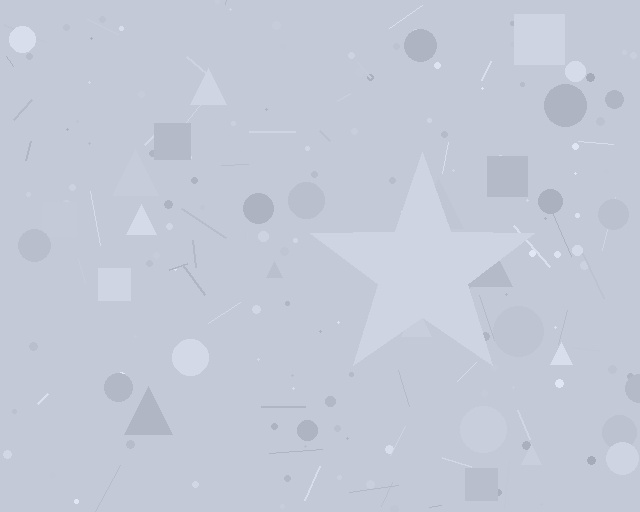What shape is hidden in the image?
A star is hidden in the image.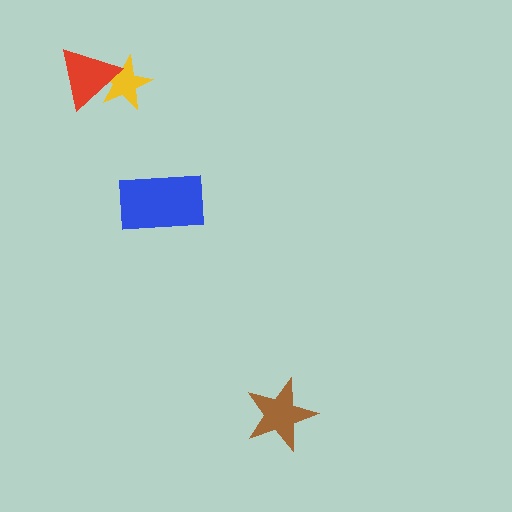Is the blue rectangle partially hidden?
No, no other shape covers it.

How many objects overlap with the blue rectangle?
0 objects overlap with the blue rectangle.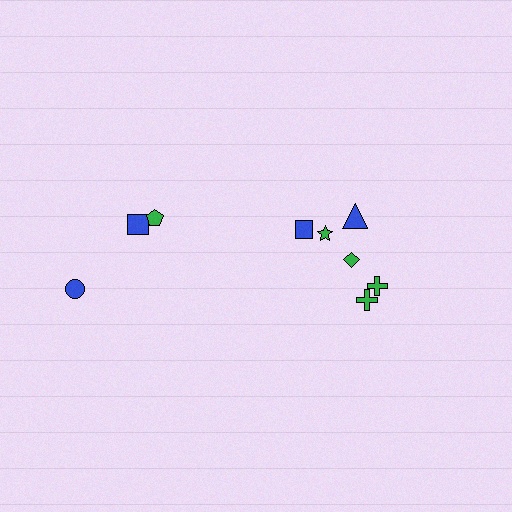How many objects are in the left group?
There are 3 objects.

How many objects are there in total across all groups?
There are 9 objects.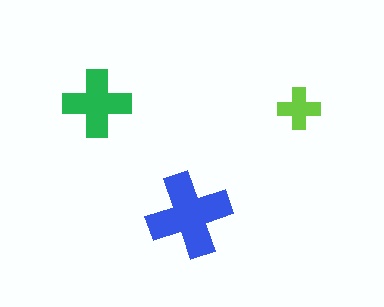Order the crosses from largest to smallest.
the blue one, the green one, the lime one.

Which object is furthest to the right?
The lime cross is rightmost.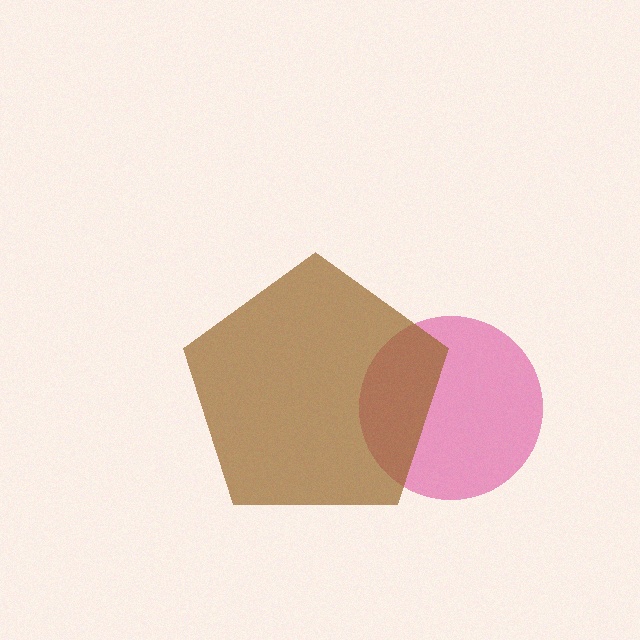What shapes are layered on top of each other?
The layered shapes are: a magenta circle, a brown pentagon.